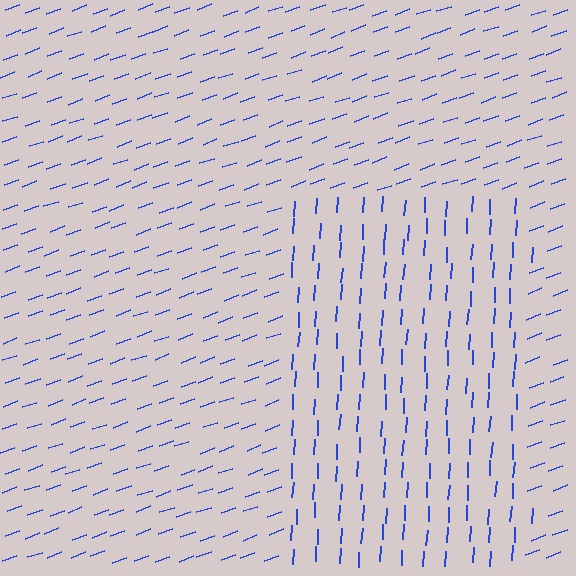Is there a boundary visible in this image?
Yes, there is a texture boundary formed by a change in line orientation.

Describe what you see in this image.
The image is filled with small blue line segments. A rectangle region in the image has lines oriented differently from the surrounding lines, creating a visible texture boundary.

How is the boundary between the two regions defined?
The boundary is defined purely by a change in line orientation (approximately 67 degrees difference). All lines are the same color and thickness.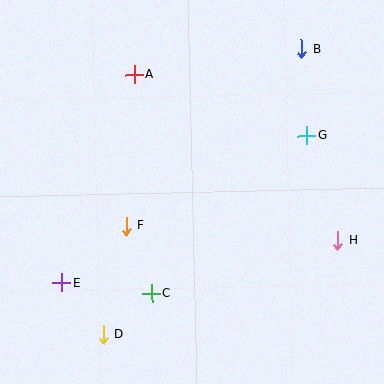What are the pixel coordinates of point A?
Point A is at (134, 75).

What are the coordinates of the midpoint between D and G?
The midpoint between D and G is at (205, 235).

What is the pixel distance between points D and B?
The distance between D and B is 347 pixels.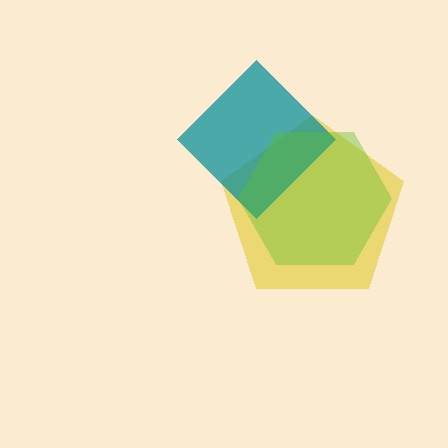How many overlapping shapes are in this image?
There are 3 overlapping shapes in the image.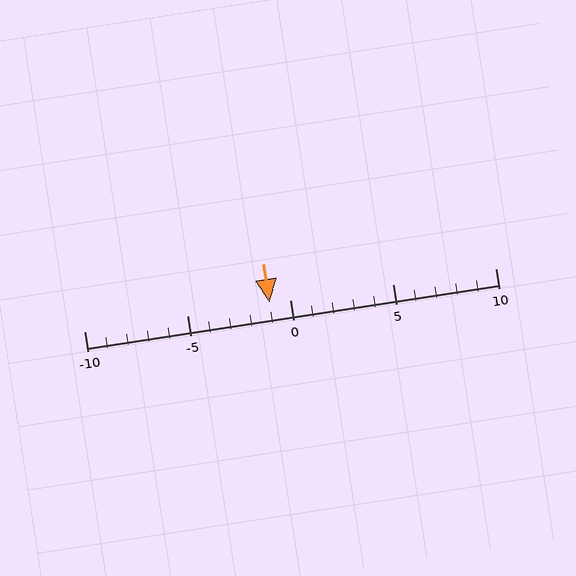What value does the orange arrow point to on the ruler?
The orange arrow points to approximately -1.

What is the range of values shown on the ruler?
The ruler shows values from -10 to 10.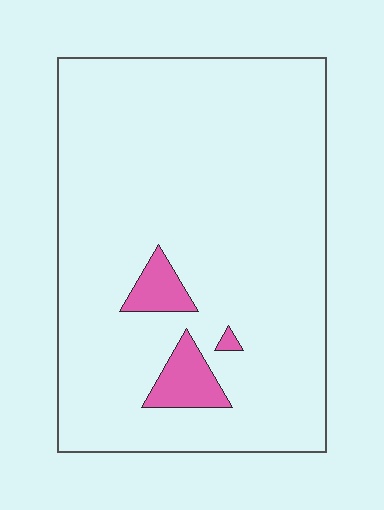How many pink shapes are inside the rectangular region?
3.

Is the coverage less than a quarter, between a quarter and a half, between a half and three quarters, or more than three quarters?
Less than a quarter.